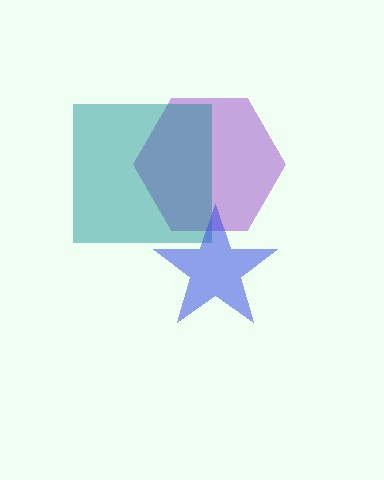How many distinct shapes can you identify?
There are 3 distinct shapes: a purple hexagon, a teal square, a blue star.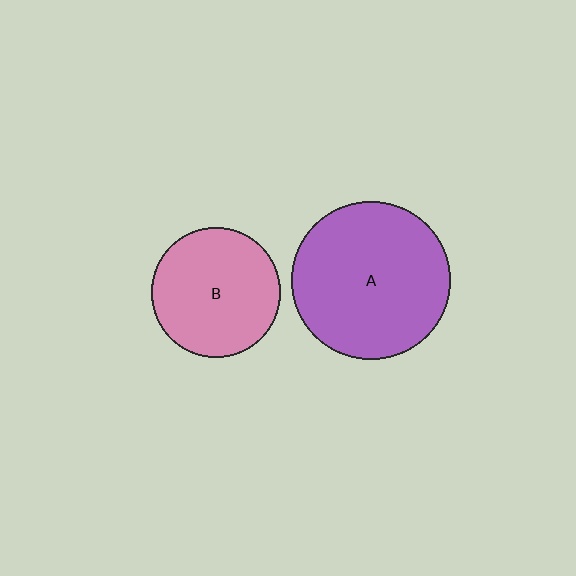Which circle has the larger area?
Circle A (purple).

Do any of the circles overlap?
No, none of the circles overlap.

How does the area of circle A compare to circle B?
Approximately 1.5 times.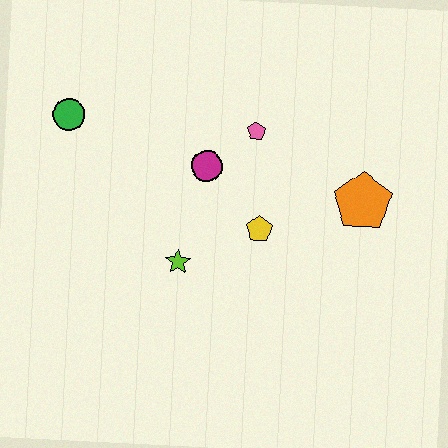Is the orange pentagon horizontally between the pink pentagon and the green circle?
No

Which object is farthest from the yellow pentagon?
The green circle is farthest from the yellow pentagon.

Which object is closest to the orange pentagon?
The yellow pentagon is closest to the orange pentagon.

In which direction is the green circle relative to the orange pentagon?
The green circle is to the left of the orange pentagon.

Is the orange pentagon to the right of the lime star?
Yes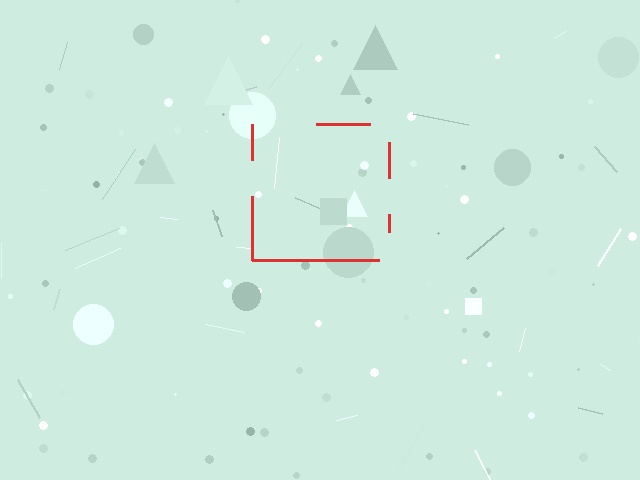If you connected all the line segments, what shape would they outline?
They would outline a square.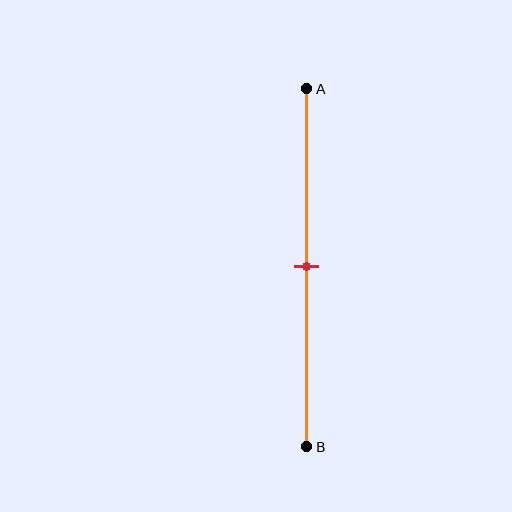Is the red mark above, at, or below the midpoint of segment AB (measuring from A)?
The red mark is approximately at the midpoint of segment AB.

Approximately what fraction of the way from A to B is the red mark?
The red mark is approximately 50% of the way from A to B.